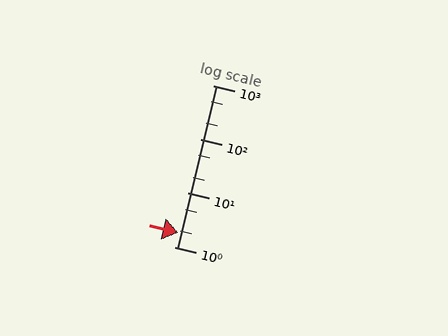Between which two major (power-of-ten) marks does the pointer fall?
The pointer is between 1 and 10.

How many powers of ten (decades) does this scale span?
The scale spans 3 decades, from 1 to 1000.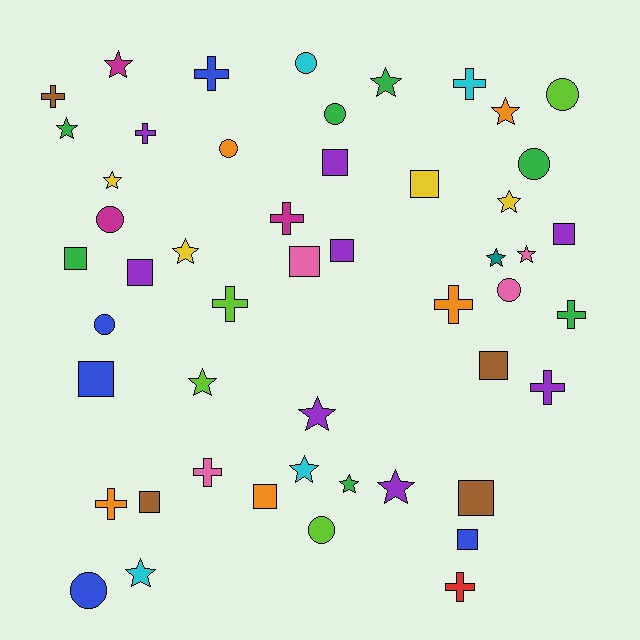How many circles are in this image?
There are 10 circles.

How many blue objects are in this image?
There are 5 blue objects.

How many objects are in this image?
There are 50 objects.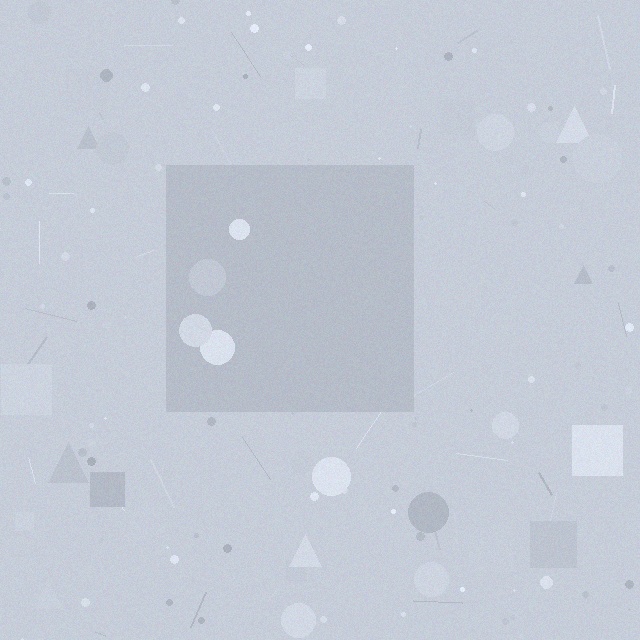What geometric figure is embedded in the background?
A square is embedded in the background.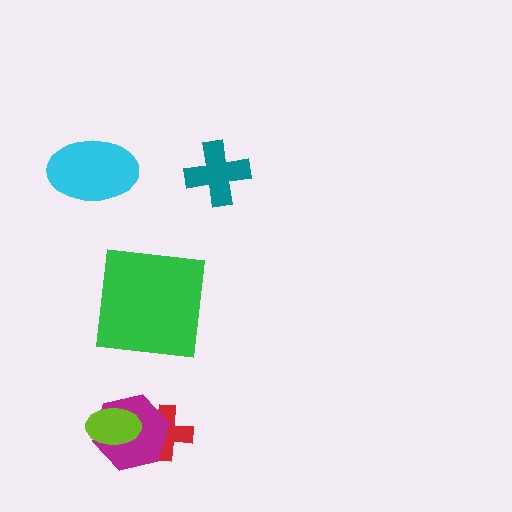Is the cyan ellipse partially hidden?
No, no other shape covers it.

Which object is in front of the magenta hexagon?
The lime ellipse is in front of the magenta hexagon.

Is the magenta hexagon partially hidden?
Yes, it is partially covered by another shape.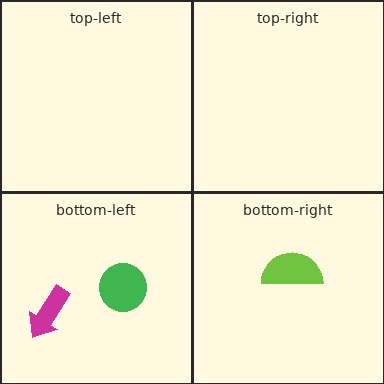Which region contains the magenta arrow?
The bottom-left region.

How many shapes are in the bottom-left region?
2.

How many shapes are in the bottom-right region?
1.